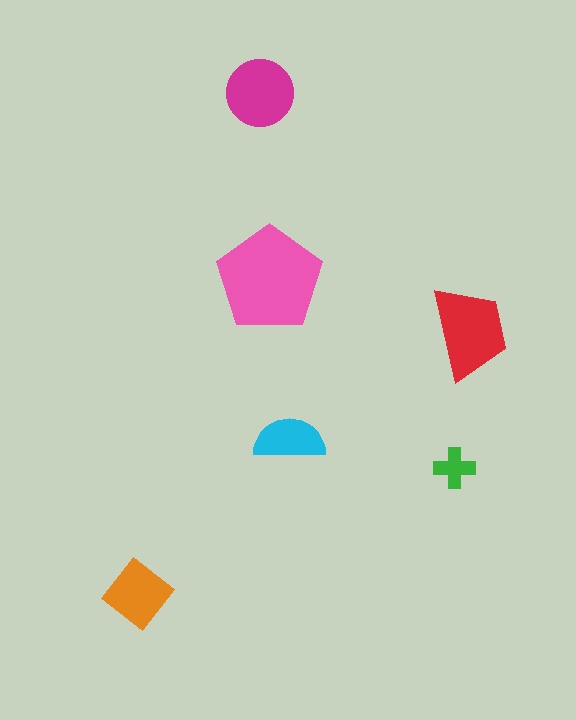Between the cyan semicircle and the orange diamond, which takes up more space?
The orange diamond.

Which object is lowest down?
The orange diamond is bottommost.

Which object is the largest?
The pink pentagon.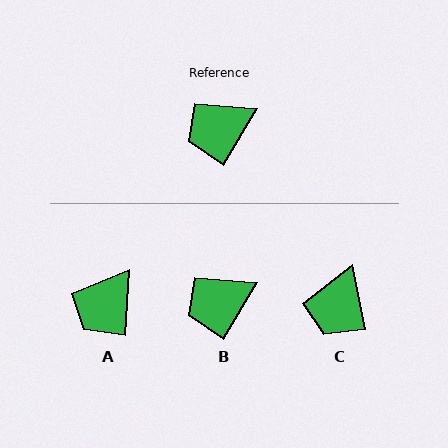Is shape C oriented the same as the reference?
No, it is off by about 42 degrees.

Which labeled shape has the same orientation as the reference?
B.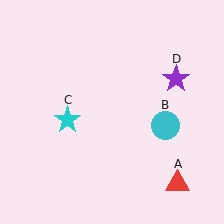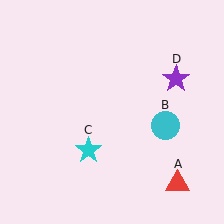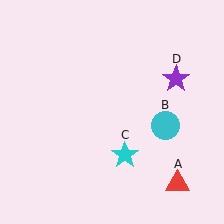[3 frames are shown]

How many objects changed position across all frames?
1 object changed position: cyan star (object C).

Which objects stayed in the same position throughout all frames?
Red triangle (object A) and cyan circle (object B) and purple star (object D) remained stationary.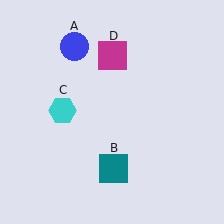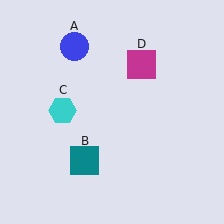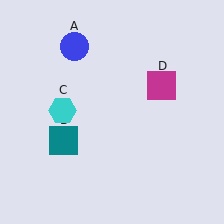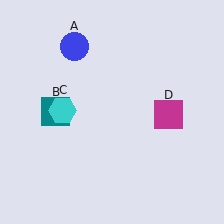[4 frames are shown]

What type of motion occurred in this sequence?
The teal square (object B), magenta square (object D) rotated clockwise around the center of the scene.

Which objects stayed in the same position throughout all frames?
Blue circle (object A) and cyan hexagon (object C) remained stationary.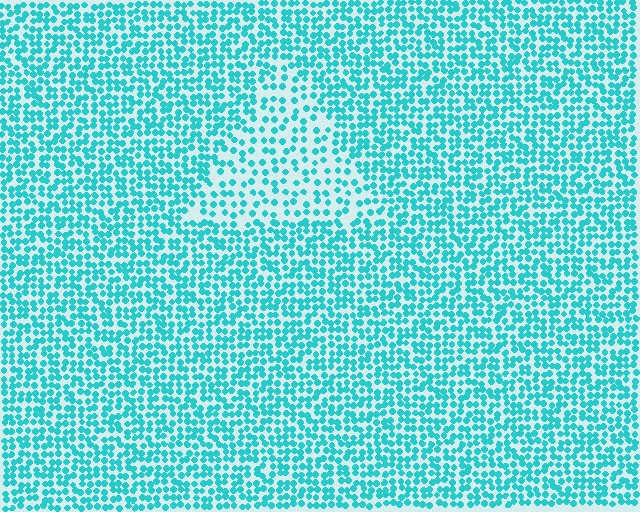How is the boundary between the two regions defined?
The boundary is defined by a change in element density (approximately 1.9x ratio). All elements are the same color, size, and shape.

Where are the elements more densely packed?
The elements are more densely packed outside the triangle boundary.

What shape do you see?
I see a triangle.